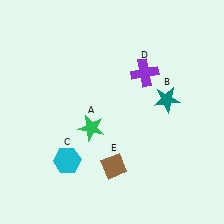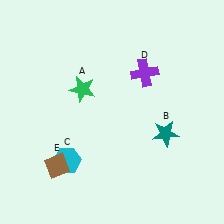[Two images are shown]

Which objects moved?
The objects that moved are: the green star (A), the teal star (B), the brown diamond (E).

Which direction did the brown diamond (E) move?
The brown diamond (E) moved left.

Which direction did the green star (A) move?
The green star (A) moved up.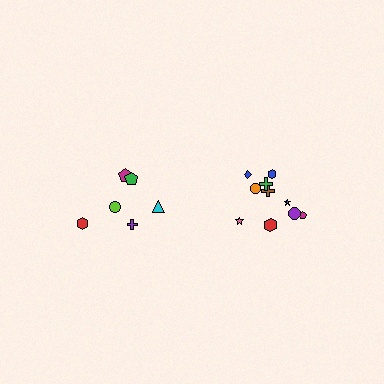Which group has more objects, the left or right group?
The right group.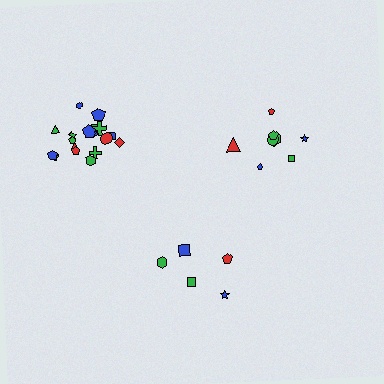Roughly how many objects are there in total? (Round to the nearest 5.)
Roughly 30 objects in total.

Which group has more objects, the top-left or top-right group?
The top-left group.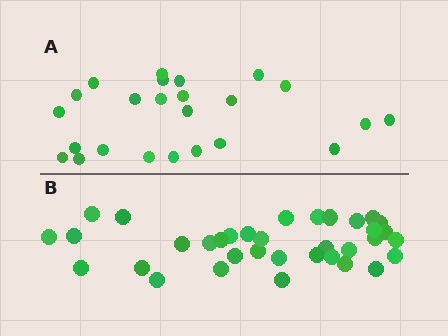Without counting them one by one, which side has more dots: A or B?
Region B (the bottom region) has more dots.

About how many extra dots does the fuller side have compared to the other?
Region B has roughly 12 or so more dots than region A.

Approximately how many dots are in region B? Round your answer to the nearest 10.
About 40 dots. (The exact count is 35, which rounds to 40.)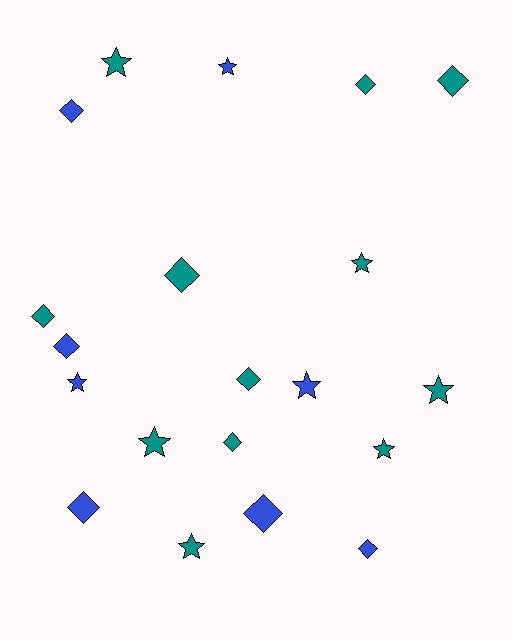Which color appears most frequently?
Teal, with 12 objects.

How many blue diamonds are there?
There are 5 blue diamonds.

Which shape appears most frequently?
Diamond, with 11 objects.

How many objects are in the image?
There are 20 objects.